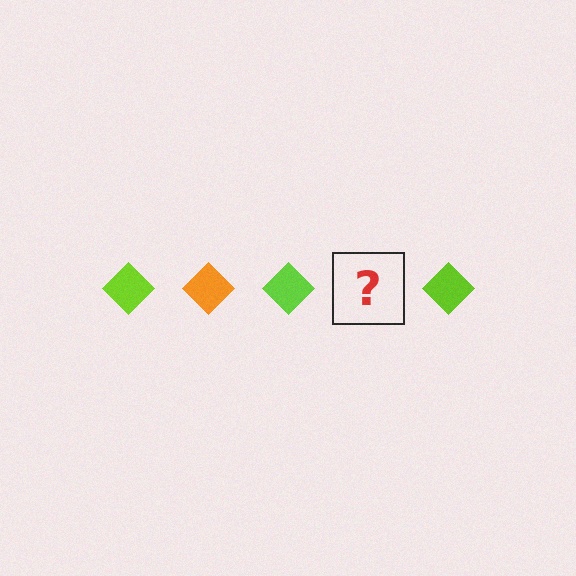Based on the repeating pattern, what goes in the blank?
The blank should be an orange diamond.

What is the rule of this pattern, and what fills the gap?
The rule is that the pattern cycles through lime, orange diamonds. The gap should be filled with an orange diamond.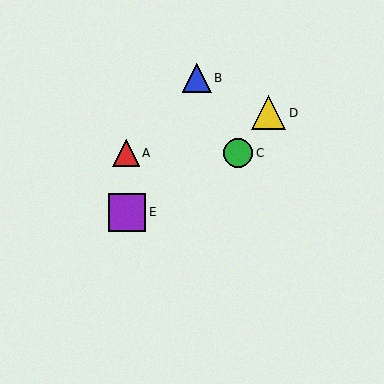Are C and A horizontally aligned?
Yes, both are at y≈153.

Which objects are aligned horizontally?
Objects A, C are aligned horizontally.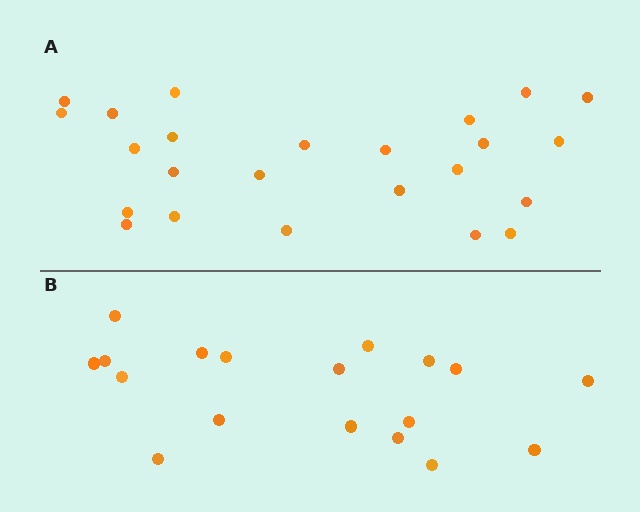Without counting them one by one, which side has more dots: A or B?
Region A (the top region) has more dots.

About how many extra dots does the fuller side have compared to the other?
Region A has about 6 more dots than region B.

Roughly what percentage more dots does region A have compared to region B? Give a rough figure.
About 35% more.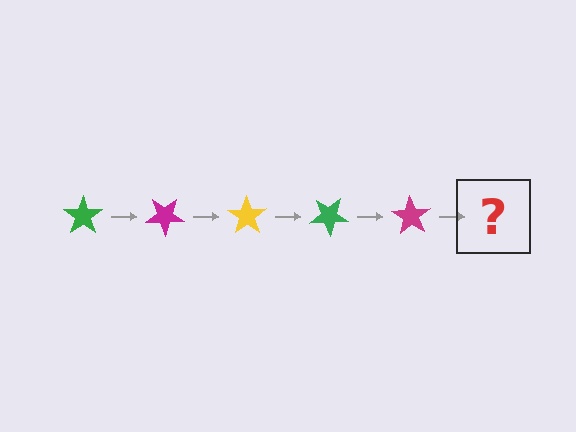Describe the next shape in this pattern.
It should be a yellow star, rotated 175 degrees from the start.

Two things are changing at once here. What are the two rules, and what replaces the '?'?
The two rules are that it rotates 35 degrees each step and the color cycles through green, magenta, and yellow. The '?' should be a yellow star, rotated 175 degrees from the start.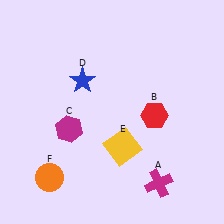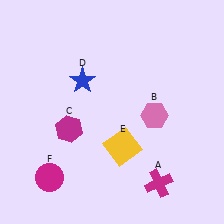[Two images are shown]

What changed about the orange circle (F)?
In Image 1, F is orange. In Image 2, it changed to magenta.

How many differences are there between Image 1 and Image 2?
There are 2 differences between the two images.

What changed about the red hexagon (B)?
In Image 1, B is red. In Image 2, it changed to pink.